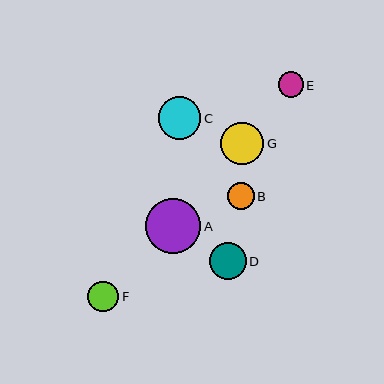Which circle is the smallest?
Circle E is the smallest with a size of approximately 25 pixels.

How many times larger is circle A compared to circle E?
Circle A is approximately 2.2 times the size of circle E.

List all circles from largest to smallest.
From largest to smallest: A, G, C, D, F, B, E.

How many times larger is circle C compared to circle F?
Circle C is approximately 1.4 times the size of circle F.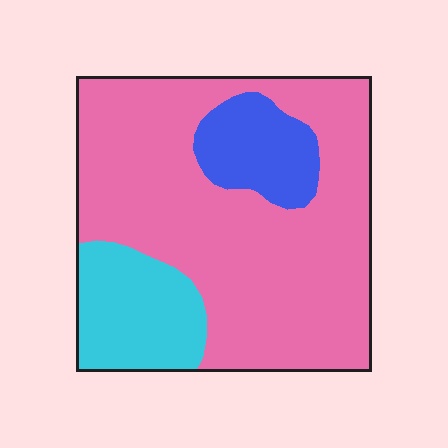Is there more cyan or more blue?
Cyan.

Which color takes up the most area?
Pink, at roughly 70%.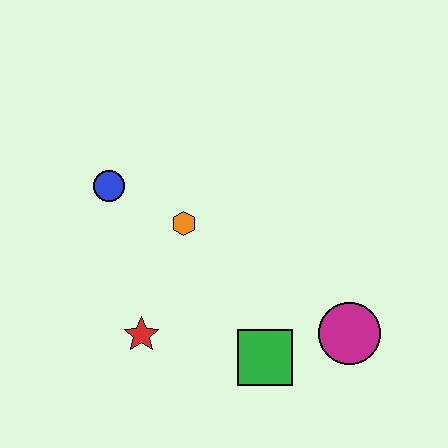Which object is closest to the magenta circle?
The green square is closest to the magenta circle.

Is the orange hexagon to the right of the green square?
No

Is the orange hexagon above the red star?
Yes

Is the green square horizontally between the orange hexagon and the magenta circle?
Yes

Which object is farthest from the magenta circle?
The blue circle is farthest from the magenta circle.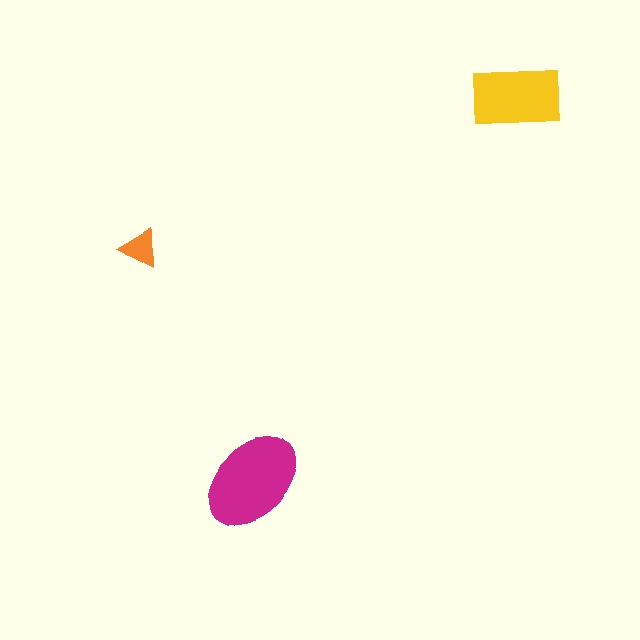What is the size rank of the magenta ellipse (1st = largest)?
1st.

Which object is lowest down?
The magenta ellipse is bottommost.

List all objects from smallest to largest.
The orange triangle, the yellow rectangle, the magenta ellipse.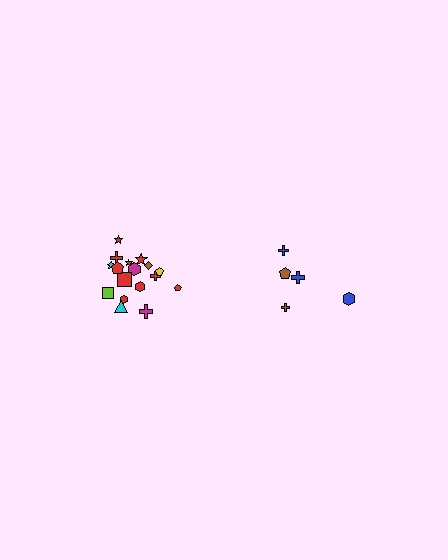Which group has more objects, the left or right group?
The left group.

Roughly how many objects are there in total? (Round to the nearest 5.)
Roughly 25 objects in total.